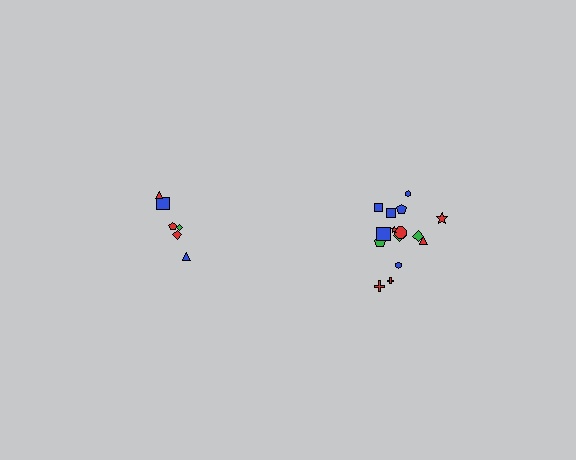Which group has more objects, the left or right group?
The right group.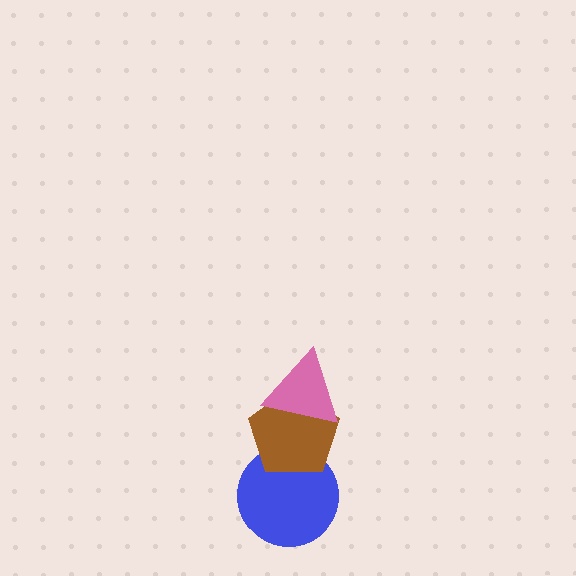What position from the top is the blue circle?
The blue circle is 3rd from the top.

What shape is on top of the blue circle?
The brown pentagon is on top of the blue circle.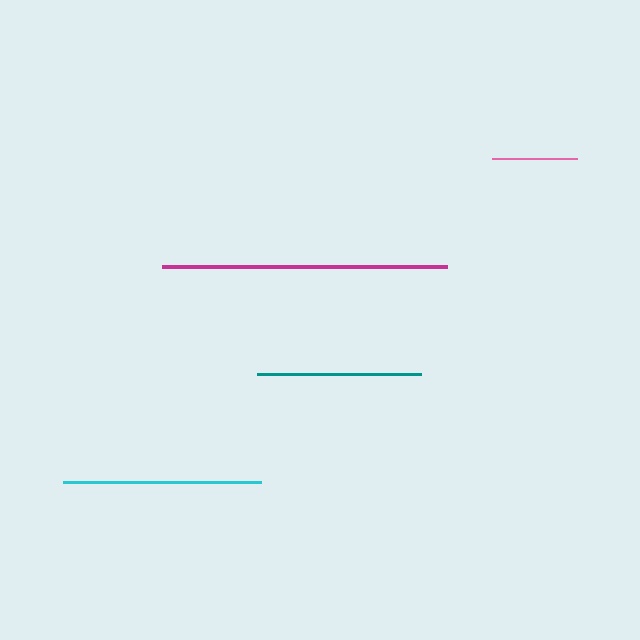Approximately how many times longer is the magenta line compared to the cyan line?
The magenta line is approximately 1.4 times the length of the cyan line.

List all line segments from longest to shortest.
From longest to shortest: magenta, cyan, teal, pink.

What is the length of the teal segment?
The teal segment is approximately 164 pixels long.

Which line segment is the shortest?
The pink line is the shortest at approximately 85 pixels.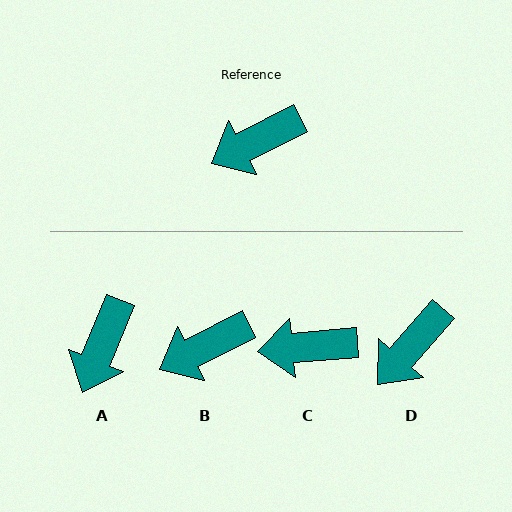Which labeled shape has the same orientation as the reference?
B.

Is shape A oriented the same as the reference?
No, it is off by about 41 degrees.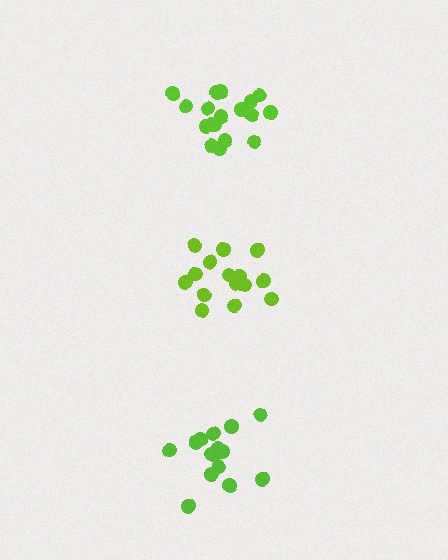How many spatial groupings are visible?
There are 3 spatial groupings.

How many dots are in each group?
Group 1: 15 dots, Group 2: 18 dots, Group 3: 17 dots (50 total).